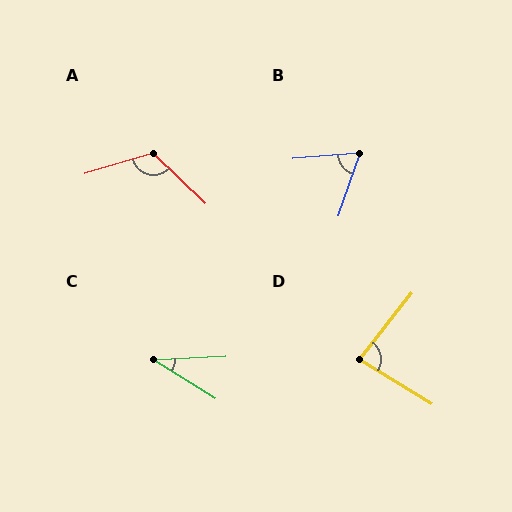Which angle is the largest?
A, at approximately 120 degrees.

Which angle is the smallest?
C, at approximately 35 degrees.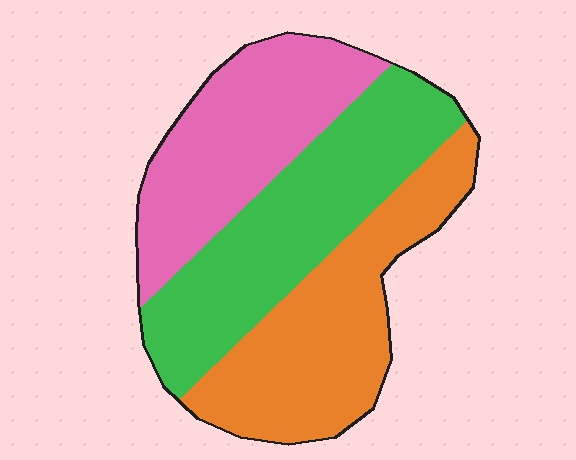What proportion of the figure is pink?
Pink covers 30% of the figure.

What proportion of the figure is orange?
Orange takes up about one third (1/3) of the figure.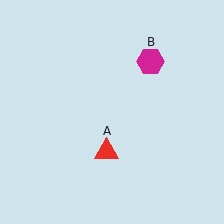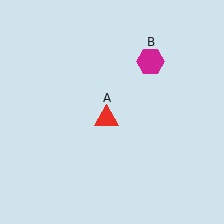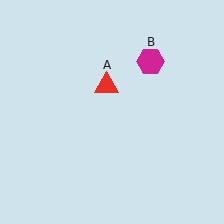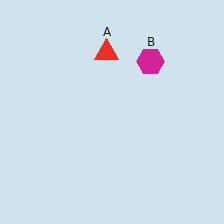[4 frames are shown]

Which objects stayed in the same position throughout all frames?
Magenta hexagon (object B) remained stationary.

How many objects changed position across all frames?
1 object changed position: red triangle (object A).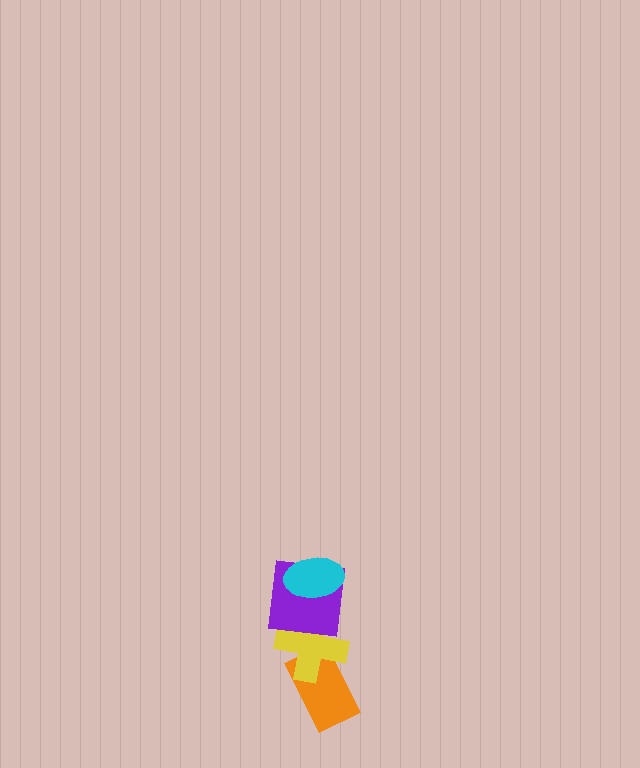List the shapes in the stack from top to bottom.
From top to bottom: the cyan ellipse, the purple square, the yellow cross, the orange rectangle.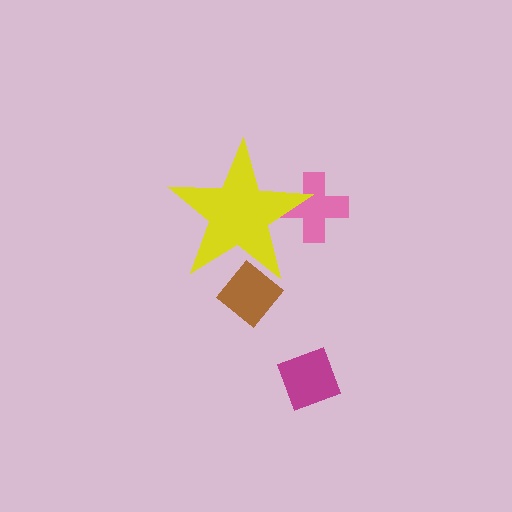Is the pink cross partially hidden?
Yes, the pink cross is partially hidden behind the yellow star.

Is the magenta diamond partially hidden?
No, the magenta diamond is fully visible.